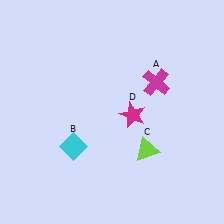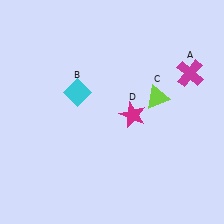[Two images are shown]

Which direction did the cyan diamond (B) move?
The cyan diamond (B) moved up.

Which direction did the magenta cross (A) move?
The magenta cross (A) moved right.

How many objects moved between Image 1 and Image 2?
3 objects moved between the two images.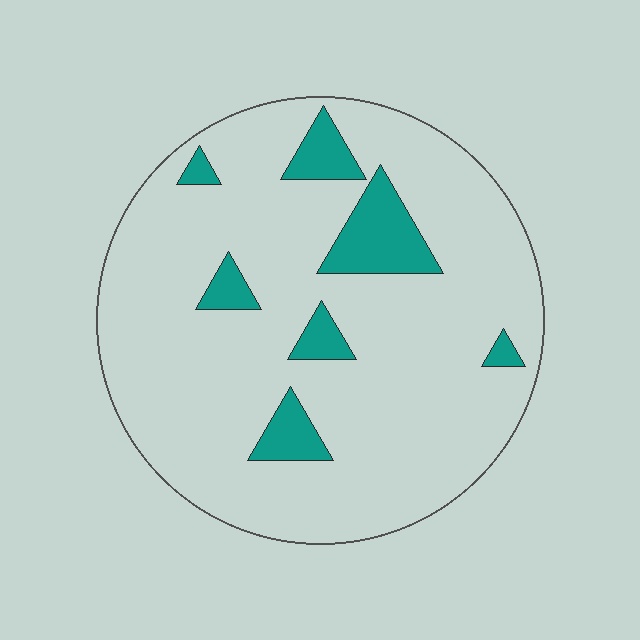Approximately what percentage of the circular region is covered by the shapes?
Approximately 10%.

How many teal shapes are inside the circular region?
7.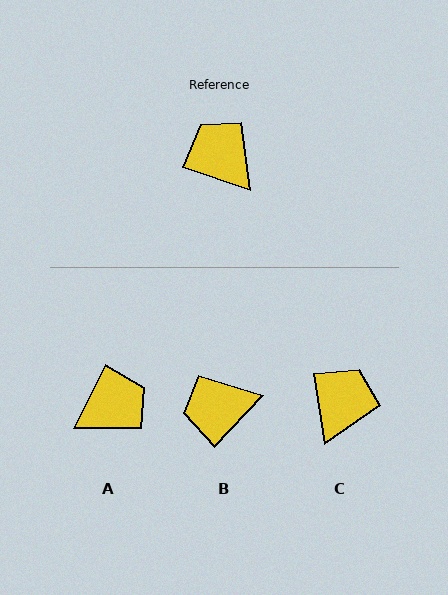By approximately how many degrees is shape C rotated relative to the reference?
Approximately 63 degrees clockwise.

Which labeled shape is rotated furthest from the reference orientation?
A, about 98 degrees away.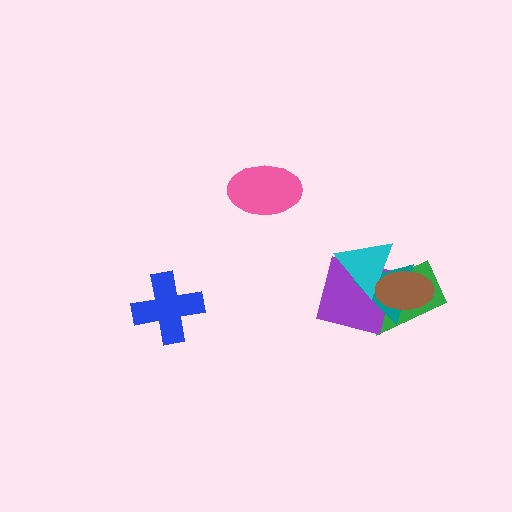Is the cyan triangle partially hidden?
Yes, it is partially covered by another shape.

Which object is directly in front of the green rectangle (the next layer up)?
The purple square is directly in front of the green rectangle.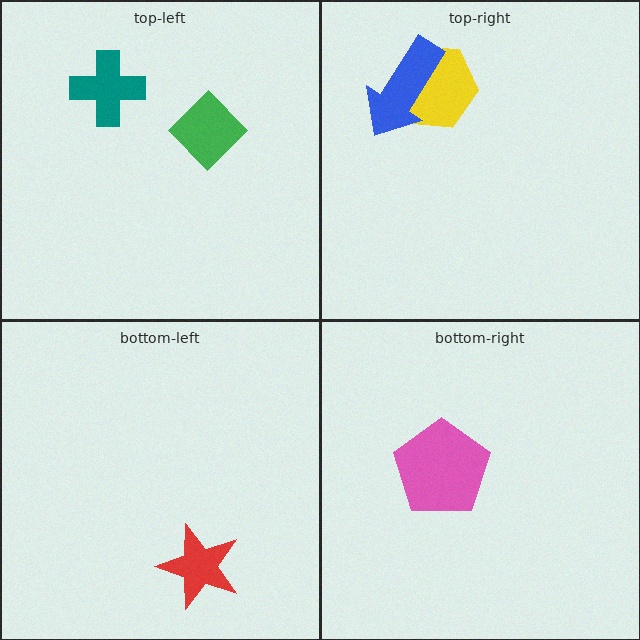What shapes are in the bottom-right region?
The pink pentagon.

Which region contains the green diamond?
The top-left region.